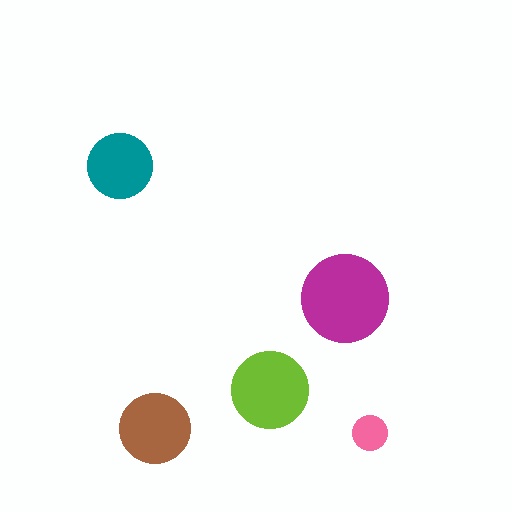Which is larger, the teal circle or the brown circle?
The brown one.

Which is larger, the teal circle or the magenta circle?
The magenta one.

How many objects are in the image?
There are 5 objects in the image.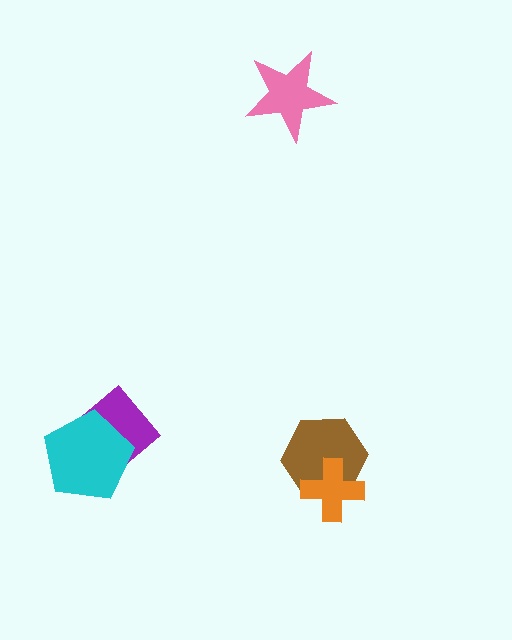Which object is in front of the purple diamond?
The cyan pentagon is in front of the purple diamond.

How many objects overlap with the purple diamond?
1 object overlaps with the purple diamond.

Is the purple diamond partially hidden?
Yes, it is partially covered by another shape.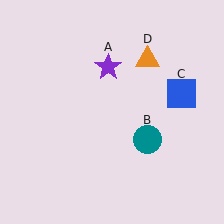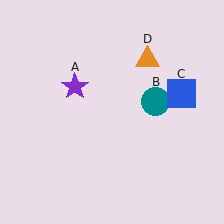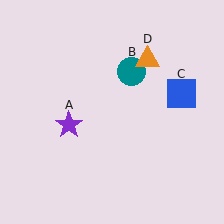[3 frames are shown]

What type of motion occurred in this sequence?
The purple star (object A), teal circle (object B) rotated counterclockwise around the center of the scene.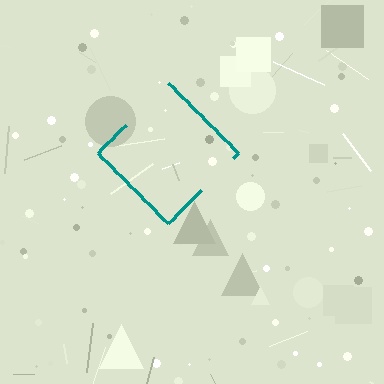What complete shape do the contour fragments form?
The contour fragments form a diamond.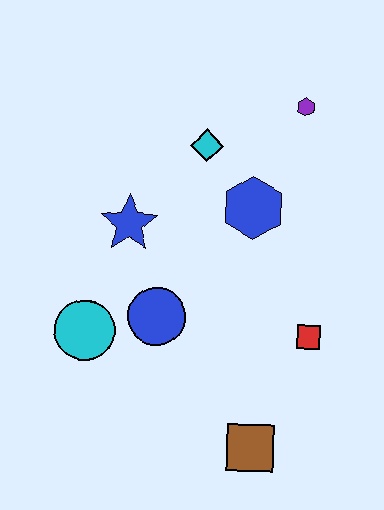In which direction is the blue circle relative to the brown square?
The blue circle is above the brown square.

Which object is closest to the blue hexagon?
The cyan diamond is closest to the blue hexagon.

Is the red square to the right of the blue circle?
Yes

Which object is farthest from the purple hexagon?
The brown square is farthest from the purple hexagon.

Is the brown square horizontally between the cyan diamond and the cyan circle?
No